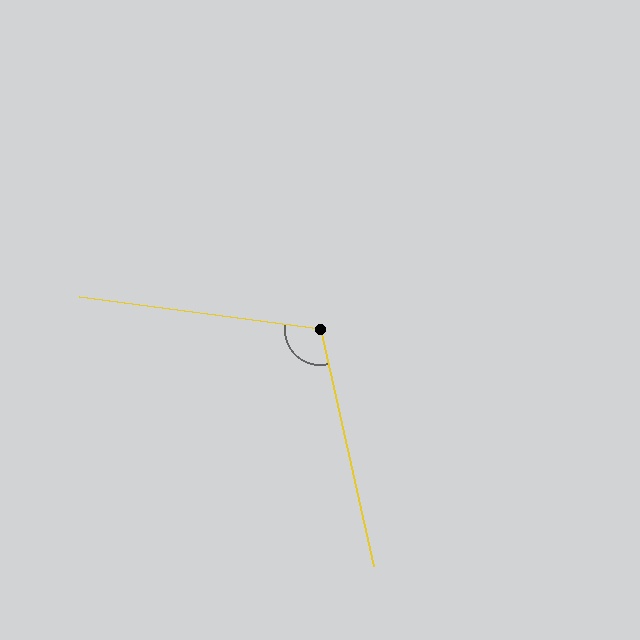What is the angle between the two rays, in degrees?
Approximately 110 degrees.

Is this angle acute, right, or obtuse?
It is obtuse.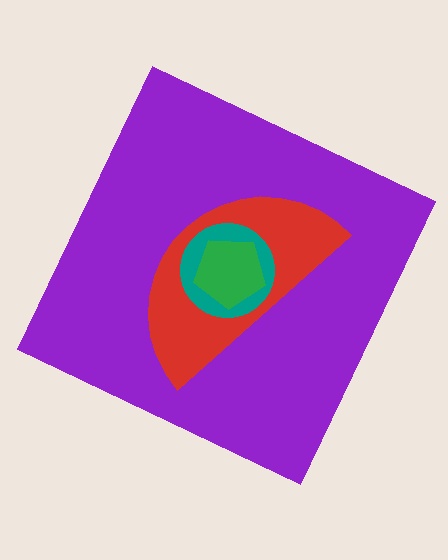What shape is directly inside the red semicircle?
The teal circle.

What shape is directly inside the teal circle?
The green pentagon.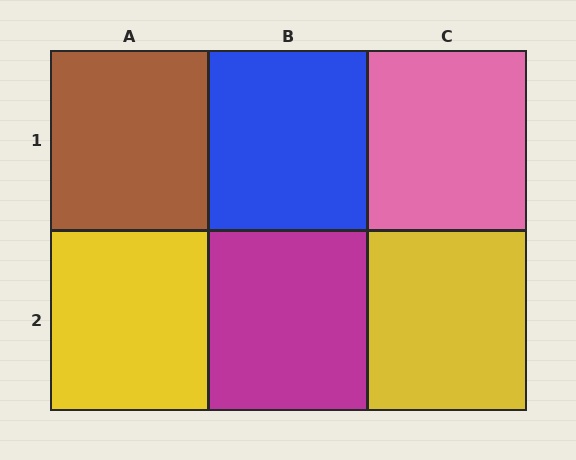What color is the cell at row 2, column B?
Magenta.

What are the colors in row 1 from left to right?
Brown, blue, pink.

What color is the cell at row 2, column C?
Yellow.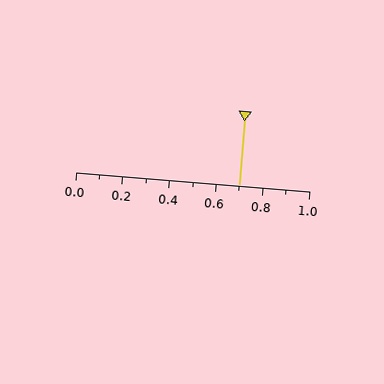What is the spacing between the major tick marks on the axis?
The major ticks are spaced 0.2 apart.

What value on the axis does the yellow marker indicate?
The marker indicates approximately 0.7.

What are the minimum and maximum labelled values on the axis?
The axis runs from 0.0 to 1.0.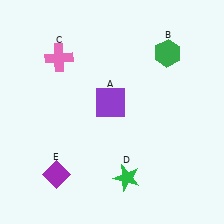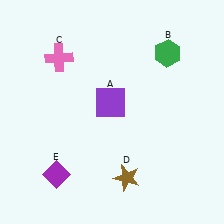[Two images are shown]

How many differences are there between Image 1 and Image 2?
There is 1 difference between the two images.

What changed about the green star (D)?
In Image 1, D is green. In Image 2, it changed to brown.